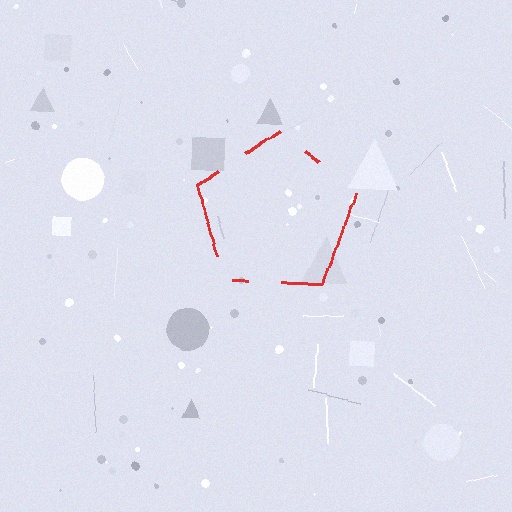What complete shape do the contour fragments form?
The contour fragments form a pentagon.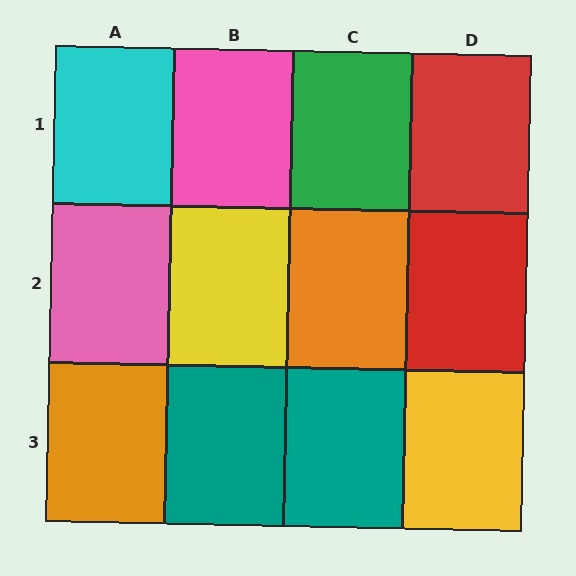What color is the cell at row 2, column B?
Yellow.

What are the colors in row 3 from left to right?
Orange, teal, teal, yellow.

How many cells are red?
2 cells are red.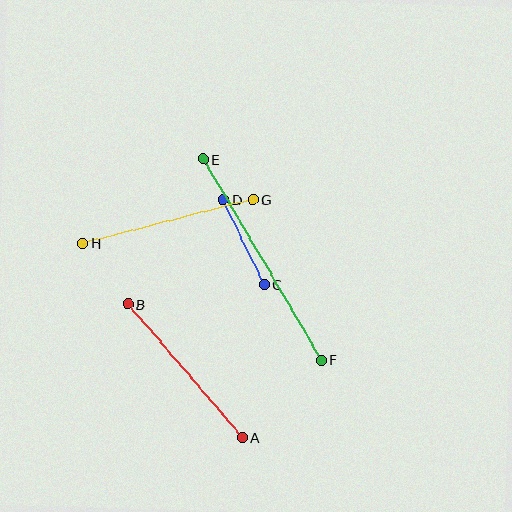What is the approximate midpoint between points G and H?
The midpoint is at approximately (168, 221) pixels.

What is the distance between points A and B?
The distance is approximately 176 pixels.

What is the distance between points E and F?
The distance is approximately 233 pixels.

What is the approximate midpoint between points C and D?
The midpoint is at approximately (244, 242) pixels.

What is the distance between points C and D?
The distance is approximately 94 pixels.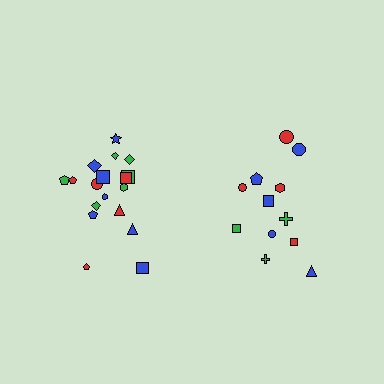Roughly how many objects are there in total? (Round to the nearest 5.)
Roughly 30 objects in total.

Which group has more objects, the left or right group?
The left group.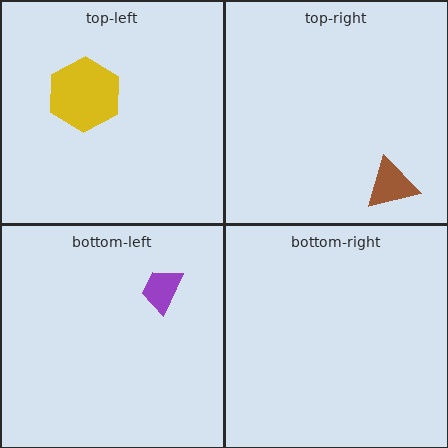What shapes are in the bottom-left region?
The purple trapezoid.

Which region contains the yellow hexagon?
The top-left region.